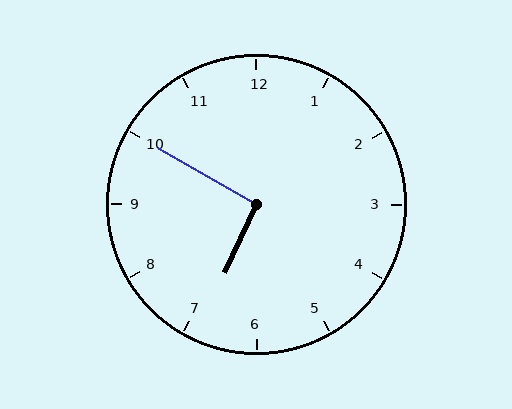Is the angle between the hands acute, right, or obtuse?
It is right.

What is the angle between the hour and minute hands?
Approximately 95 degrees.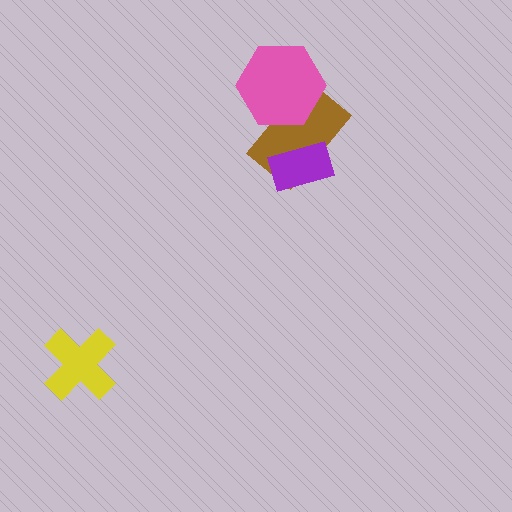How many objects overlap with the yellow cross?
0 objects overlap with the yellow cross.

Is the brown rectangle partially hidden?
Yes, it is partially covered by another shape.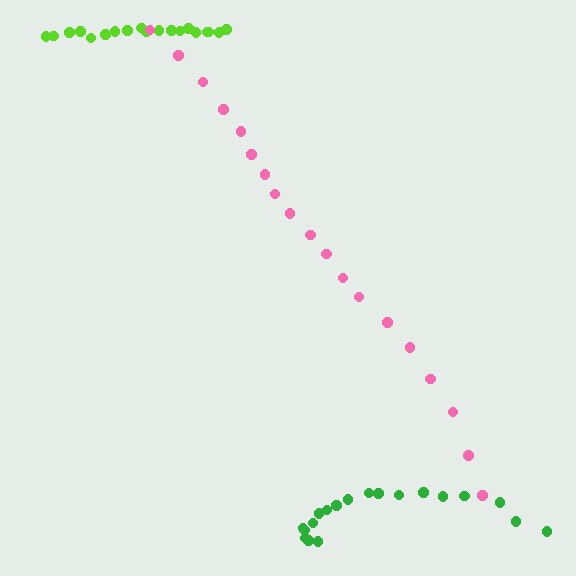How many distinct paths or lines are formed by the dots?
There are 3 distinct paths.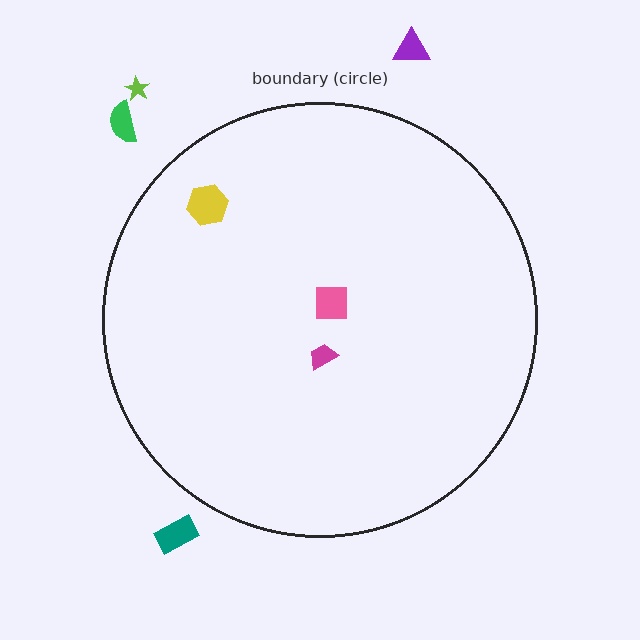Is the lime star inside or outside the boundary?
Outside.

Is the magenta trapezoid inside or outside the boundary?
Inside.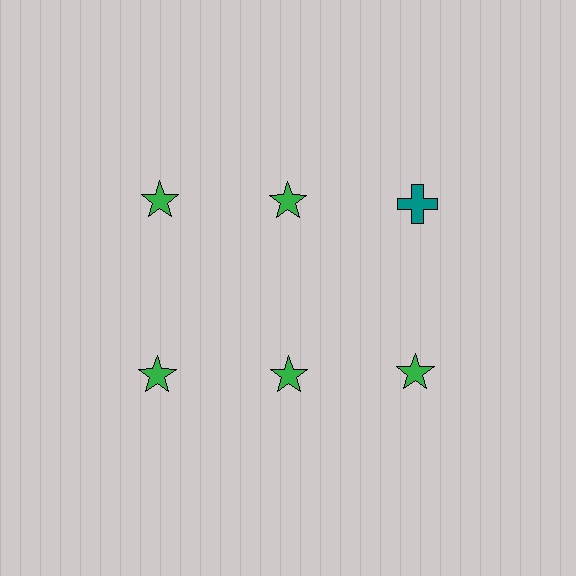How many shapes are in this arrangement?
There are 6 shapes arranged in a grid pattern.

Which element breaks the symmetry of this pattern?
The teal cross in the top row, center column breaks the symmetry. All other shapes are green stars.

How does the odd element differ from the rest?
It differs in both color (teal instead of green) and shape (cross instead of star).